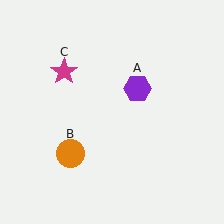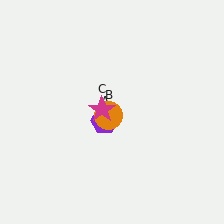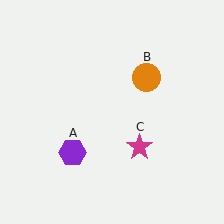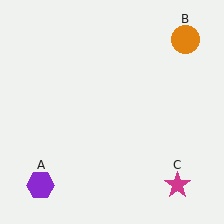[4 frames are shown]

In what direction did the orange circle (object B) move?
The orange circle (object B) moved up and to the right.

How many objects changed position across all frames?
3 objects changed position: purple hexagon (object A), orange circle (object B), magenta star (object C).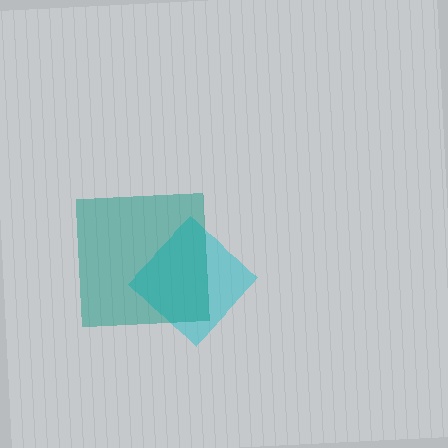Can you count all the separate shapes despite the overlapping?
Yes, there are 2 separate shapes.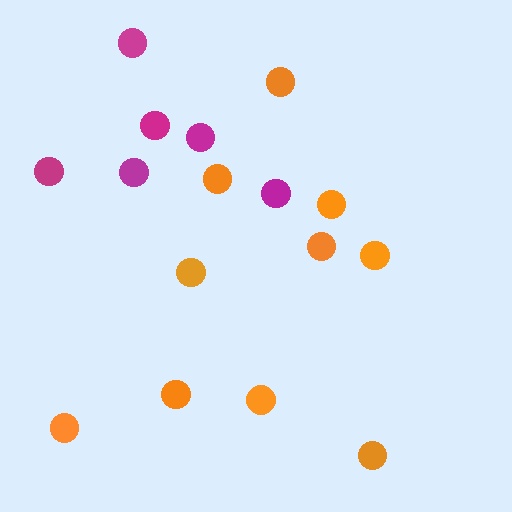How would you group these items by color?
There are 2 groups: one group of orange circles (10) and one group of magenta circles (6).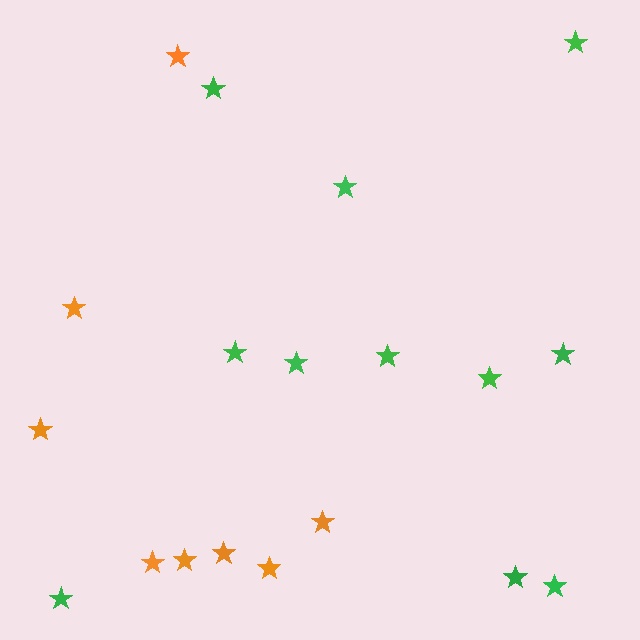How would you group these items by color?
There are 2 groups: one group of green stars (11) and one group of orange stars (8).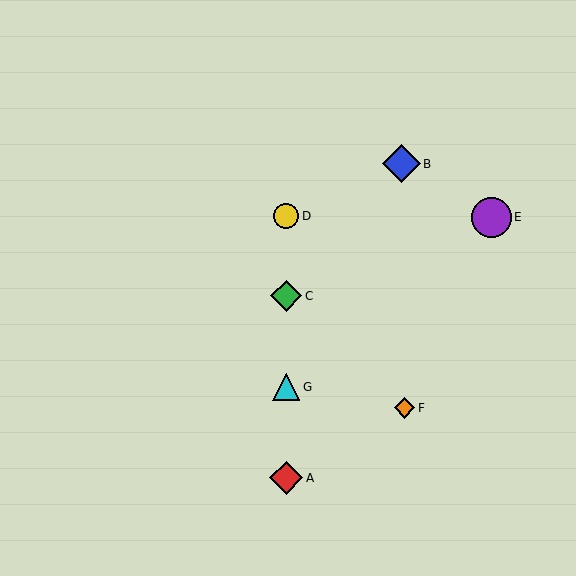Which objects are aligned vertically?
Objects A, C, D, G are aligned vertically.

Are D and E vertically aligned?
No, D is at x≈286 and E is at x≈492.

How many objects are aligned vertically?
4 objects (A, C, D, G) are aligned vertically.